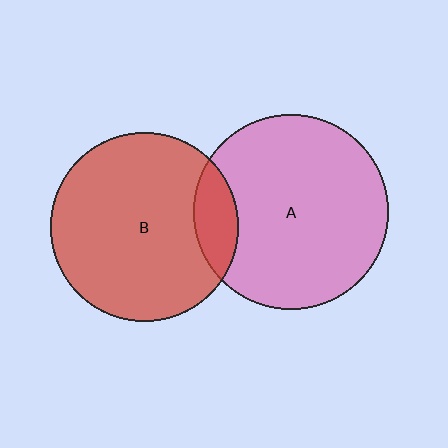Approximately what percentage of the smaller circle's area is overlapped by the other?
Approximately 15%.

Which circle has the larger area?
Circle A (pink).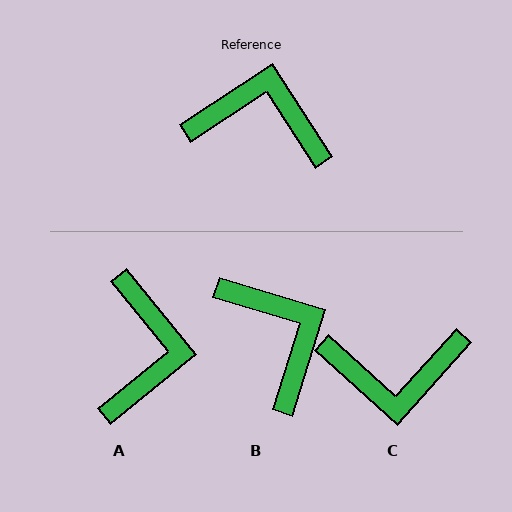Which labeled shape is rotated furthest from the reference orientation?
C, about 165 degrees away.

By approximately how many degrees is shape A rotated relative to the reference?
Approximately 84 degrees clockwise.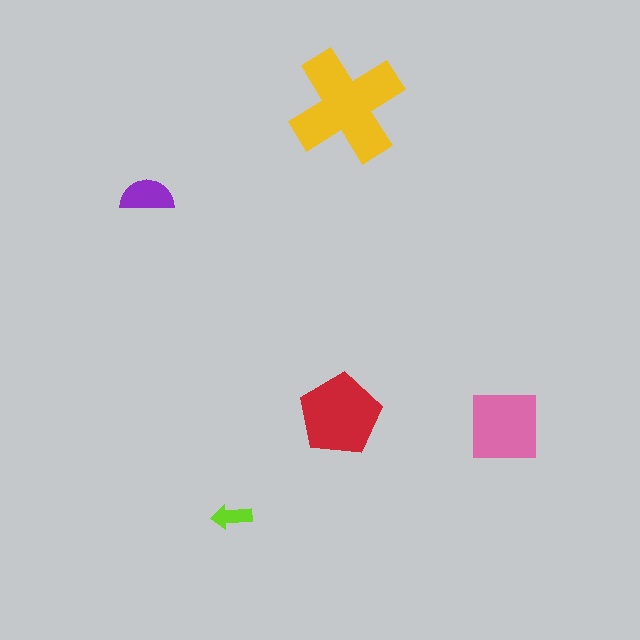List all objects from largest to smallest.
The yellow cross, the red pentagon, the pink square, the purple semicircle, the lime arrow.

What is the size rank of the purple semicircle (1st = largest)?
4th.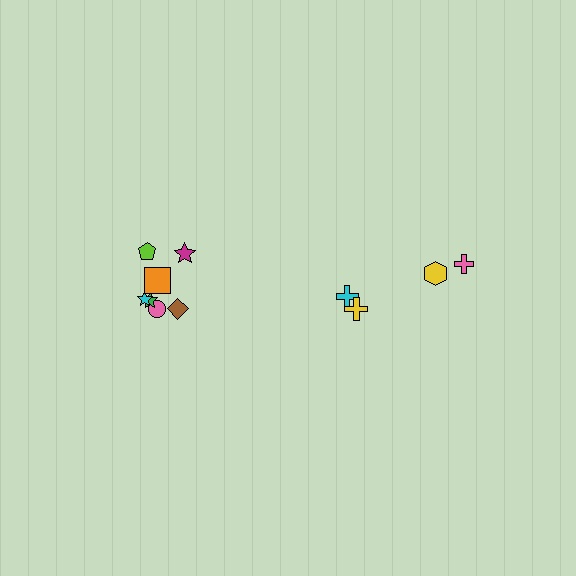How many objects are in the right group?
There are 4 objects.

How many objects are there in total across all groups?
There are 11 objects.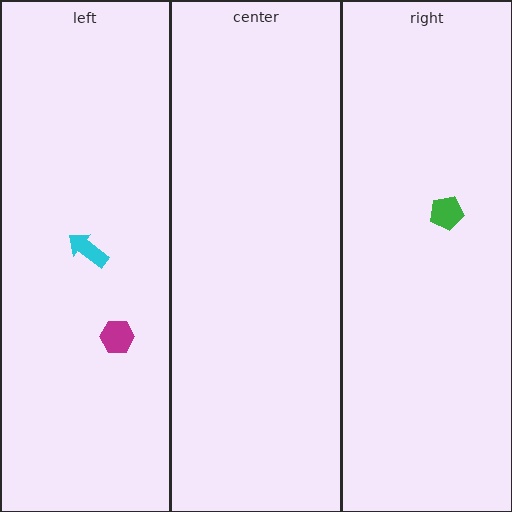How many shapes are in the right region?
1.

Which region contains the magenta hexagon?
The left region.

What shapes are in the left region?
The magenta hexagon, the cyan arrow.